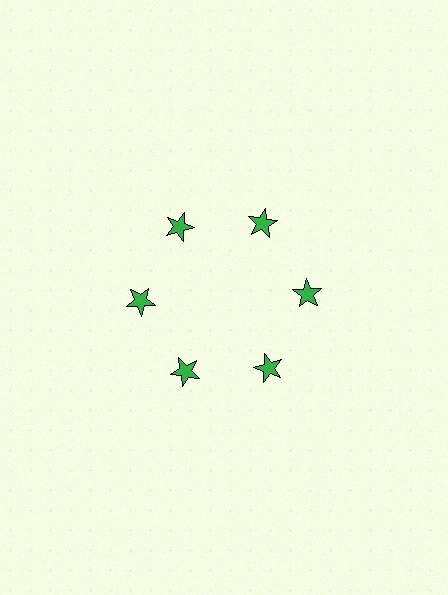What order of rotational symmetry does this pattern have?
This pattern has 6-fold rotational symmetry.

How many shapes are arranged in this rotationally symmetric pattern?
There are 6 shapes, arranged in 6 groups of 1.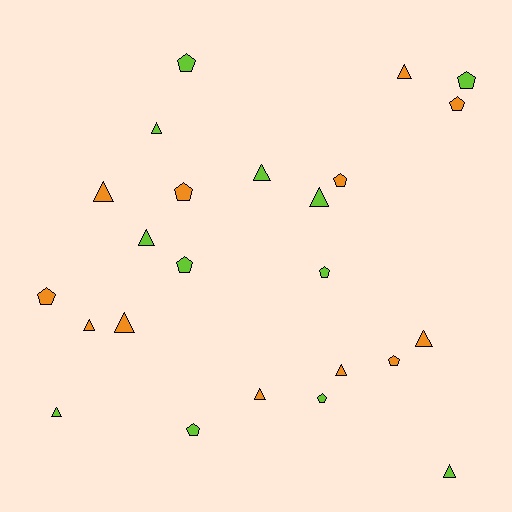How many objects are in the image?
There are 24 objects.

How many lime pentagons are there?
There are 6 lime pentagons.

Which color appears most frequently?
Orange, with 12 objects.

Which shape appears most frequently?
Triangle, with 13 objects.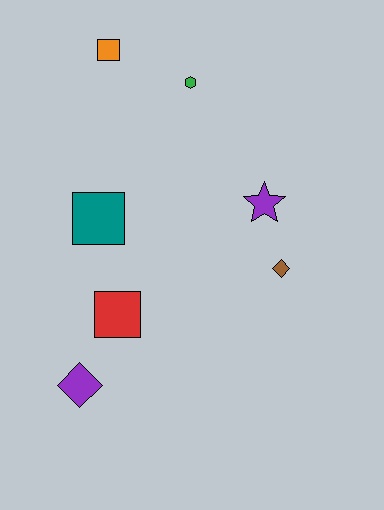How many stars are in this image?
There is 1 star.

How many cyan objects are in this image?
There are no cyan objects.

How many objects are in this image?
There are 7 objects.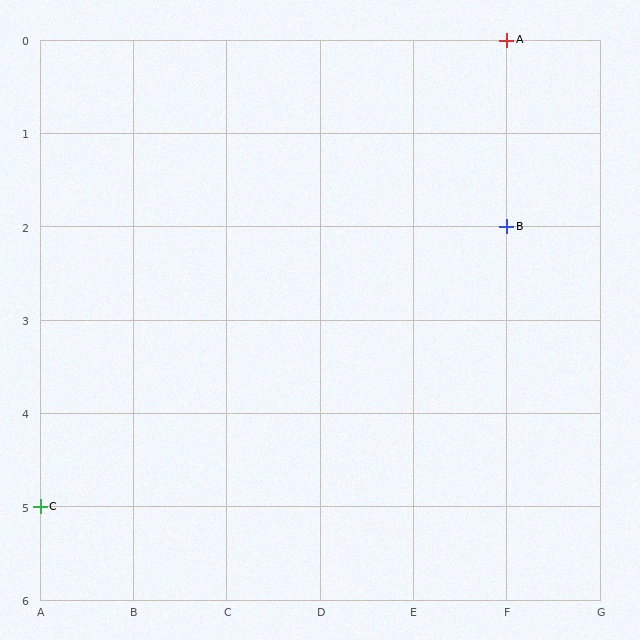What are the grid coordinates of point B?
Point B is at grid coordinates (F, 2).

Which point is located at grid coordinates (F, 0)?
Point A is at (F, 0).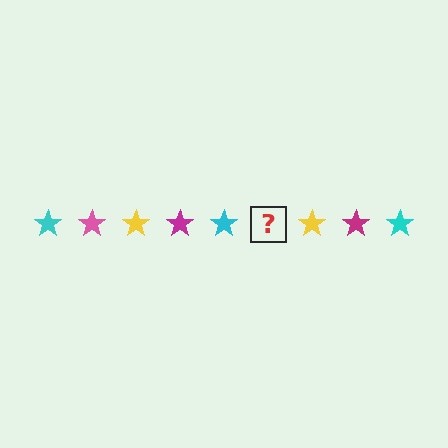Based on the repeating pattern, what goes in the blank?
The blank should be a pink star.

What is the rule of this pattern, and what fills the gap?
The rule is that the pattern cycles through cyan, pink, yellow, magenta stars. The gap should be filled with a pink star.